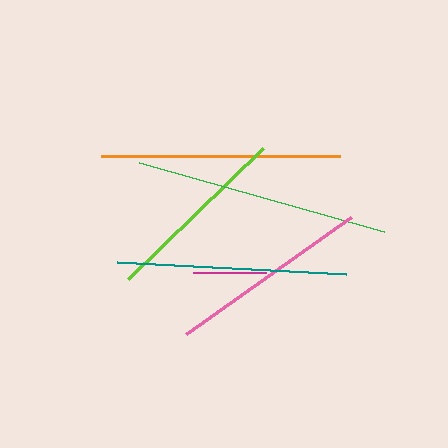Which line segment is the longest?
The green line is the longest at approximately 255 pixels.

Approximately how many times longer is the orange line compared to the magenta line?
The orange line is approximately 3.3 times the length of the magenta line.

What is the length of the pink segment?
The pink segment is approximately 203 pixels long.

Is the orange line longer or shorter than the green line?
The green line is longer than the orange line.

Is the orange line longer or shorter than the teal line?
The orange line is longer than the teal line.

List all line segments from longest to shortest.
From longest to shortest: green, orange, teal, pink, lime, magenta.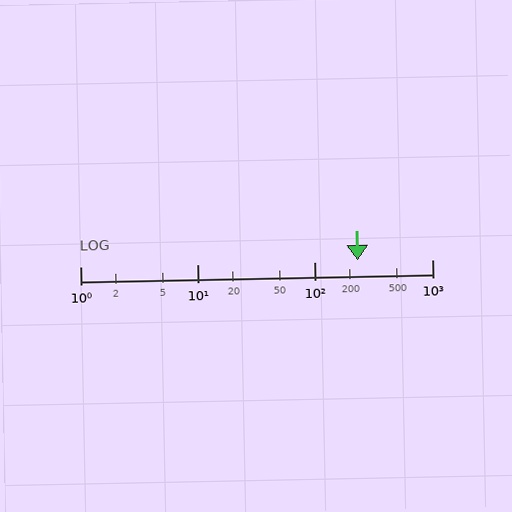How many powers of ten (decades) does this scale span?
The scale spans 3 decades, from 1 to 1000.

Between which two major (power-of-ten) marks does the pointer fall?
The pointer is between 100 and 1000.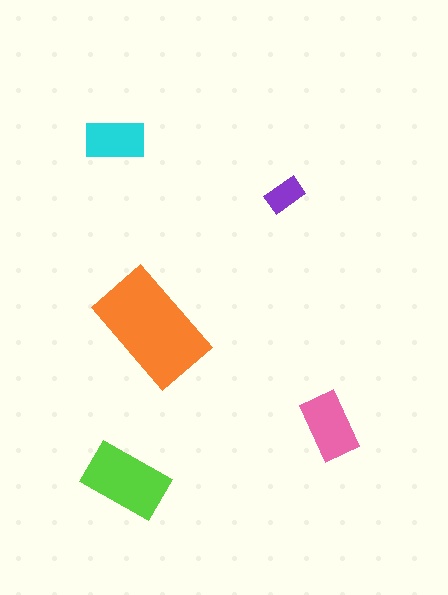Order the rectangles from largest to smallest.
the orange one, the lime one, the pink one, the cyan one, the purple one.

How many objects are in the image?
There are 5 objects in the image.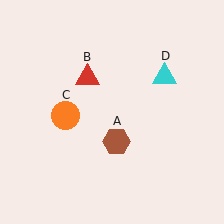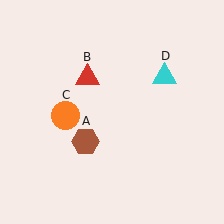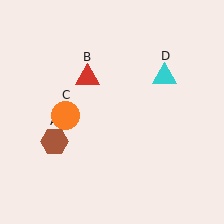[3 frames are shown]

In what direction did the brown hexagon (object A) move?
The brown hexagon (object A) moved left.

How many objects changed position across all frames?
1 object changed position: brown hexagon (object A).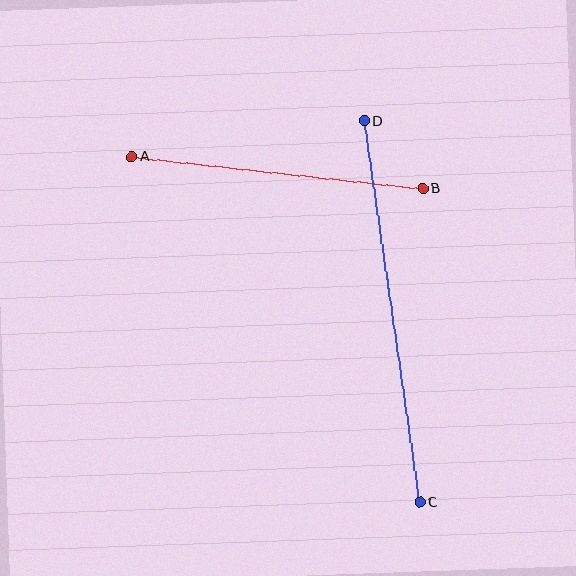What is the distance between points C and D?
The distance is approximately 386 pixels.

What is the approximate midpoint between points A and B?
The midpoint is at approximately (277, 173) pixels.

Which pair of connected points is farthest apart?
Points C and D are farthest apart.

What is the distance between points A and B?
The distance is approximately 292 pixels.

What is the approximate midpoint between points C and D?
The midpoint is at approximately (392, 312) pixels.